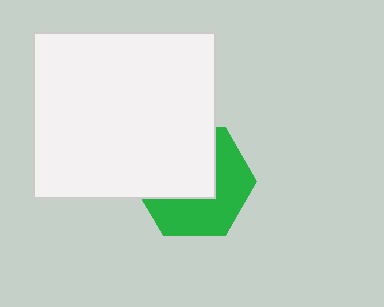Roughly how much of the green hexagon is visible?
About half of it is visible (roughly 50%).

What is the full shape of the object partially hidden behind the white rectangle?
The partially hidden object is a green hexagon.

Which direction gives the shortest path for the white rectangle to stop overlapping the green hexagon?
Moving toward the upper-left gives the shortest separation.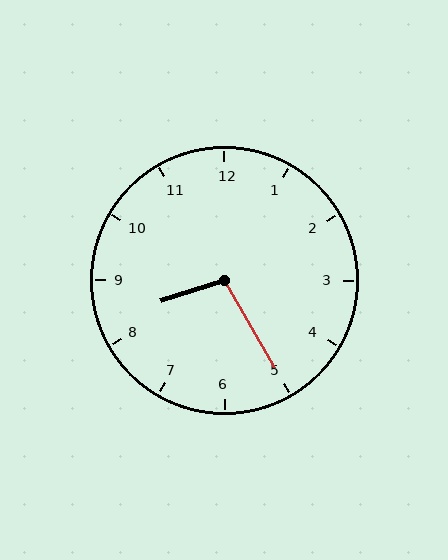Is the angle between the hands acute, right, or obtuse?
It is obtuse.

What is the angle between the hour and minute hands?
Approximately 102 degrees.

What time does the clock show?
8:25.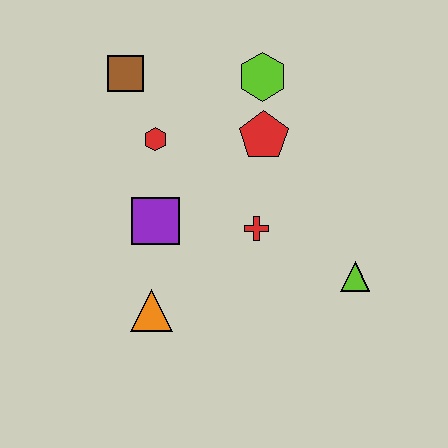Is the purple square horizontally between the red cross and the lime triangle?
No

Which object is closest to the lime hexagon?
The red pentagon is closest to the lime hexagon.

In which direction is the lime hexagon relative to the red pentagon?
The lime hexagon is above the red pentagon.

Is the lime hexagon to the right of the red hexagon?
Yes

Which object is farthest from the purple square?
The lime triangle is farthest from the purple square.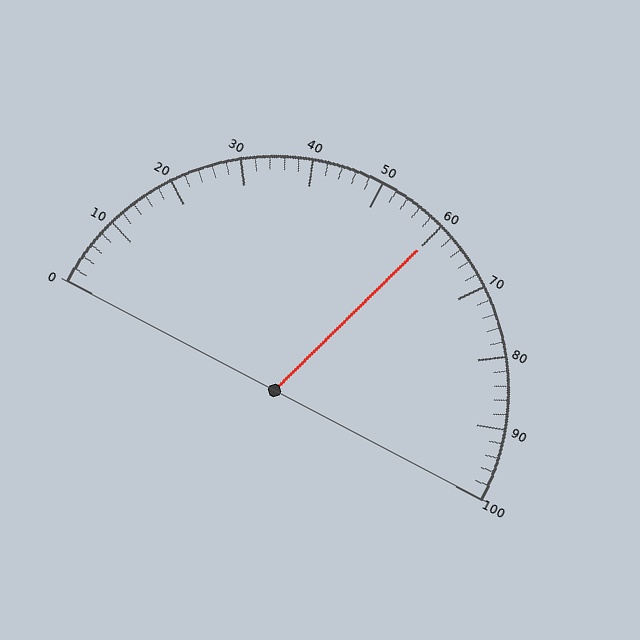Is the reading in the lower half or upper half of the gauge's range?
The reading is in the upper half of the range (0 to 100).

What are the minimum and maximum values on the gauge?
The gauge ranges from 0 to 100.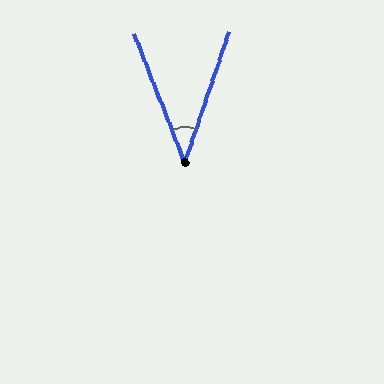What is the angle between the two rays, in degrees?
Approximately 40 degrees.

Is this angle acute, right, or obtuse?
It is acute.